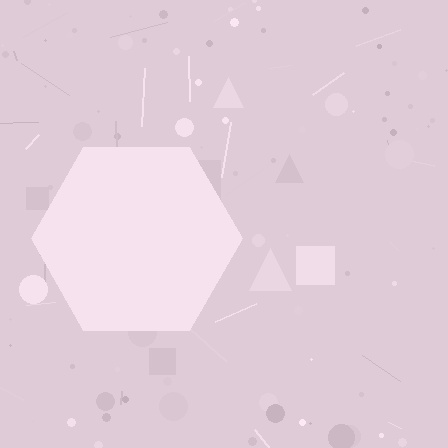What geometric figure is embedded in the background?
A hexagon is embedded in the background.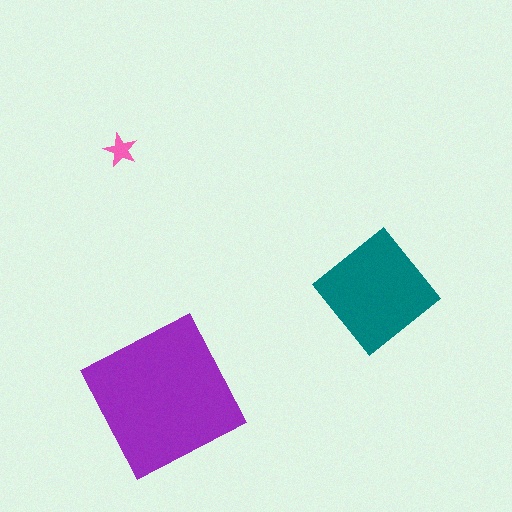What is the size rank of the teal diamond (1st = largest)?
2nd.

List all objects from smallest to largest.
The pink star, the teal diamond, the purple square.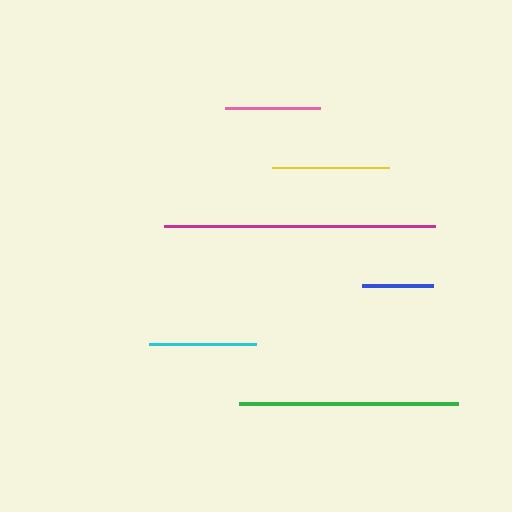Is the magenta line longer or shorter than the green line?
The magenta line is longer than the green line.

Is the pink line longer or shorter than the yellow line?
The yellow line is longer than the pink line.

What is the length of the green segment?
The green segment is approximately 219 pixels long.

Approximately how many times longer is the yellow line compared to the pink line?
The yellow line is approximately 1.2 times the length of the pink line.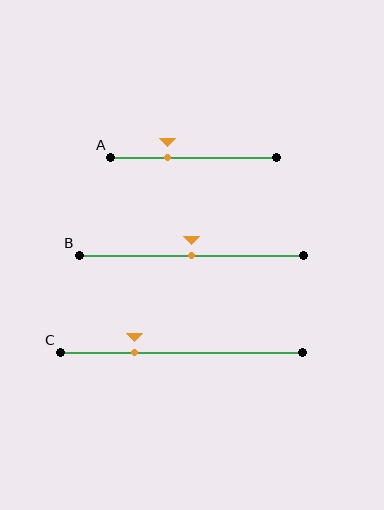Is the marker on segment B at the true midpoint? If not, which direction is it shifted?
Yes, the marker on segment B is at the true midpoint.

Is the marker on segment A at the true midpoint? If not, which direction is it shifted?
No, the marker on segment A is shifted to the left by about 16% of the segment length.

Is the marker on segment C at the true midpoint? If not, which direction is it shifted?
No, the marker on segment C is shifted to the left by about 19% of the segment length.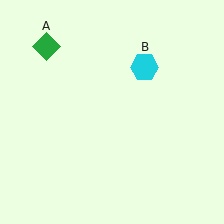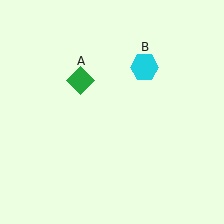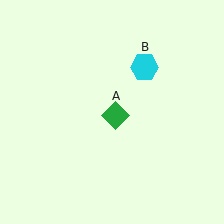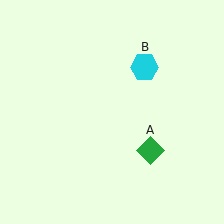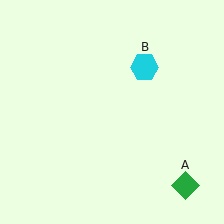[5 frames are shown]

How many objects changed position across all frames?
1 object changed position: green diamond (object A).